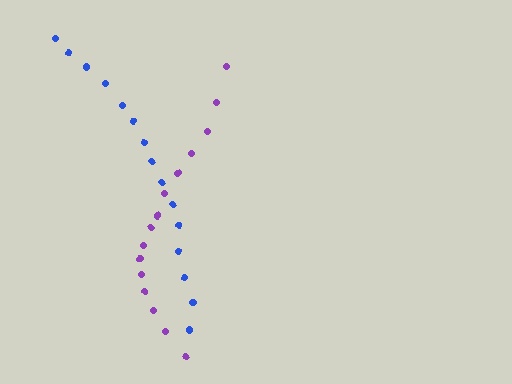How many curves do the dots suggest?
There are 2 distinct paths.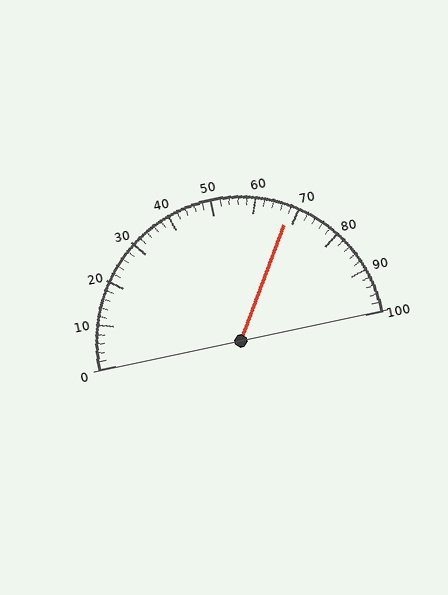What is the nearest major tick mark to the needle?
The nearest major tick mark is 70.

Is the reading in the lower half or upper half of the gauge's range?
The reading is in the upper half of the range (0 to 100).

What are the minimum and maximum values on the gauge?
The gauge ranges from 0 to 100.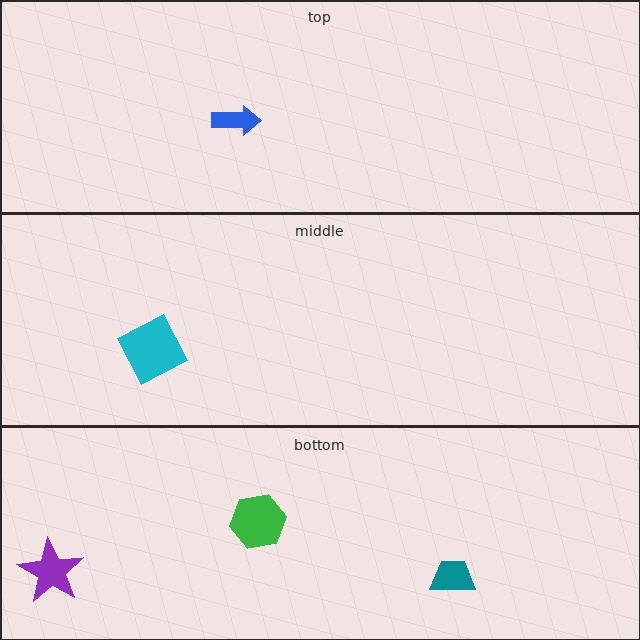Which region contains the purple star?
The bottom region.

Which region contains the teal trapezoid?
The bottom region.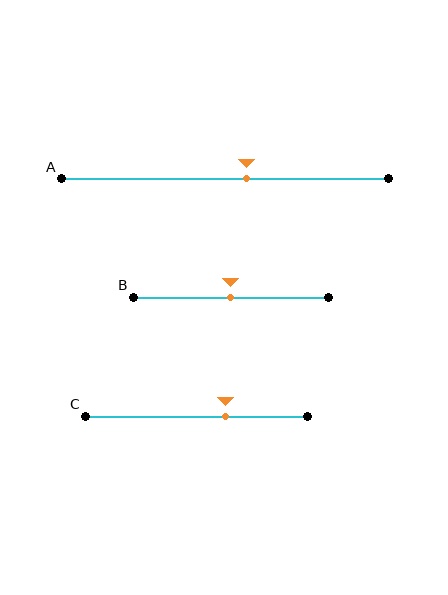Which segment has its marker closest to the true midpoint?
Segment B has its marker closest to the true midpoint.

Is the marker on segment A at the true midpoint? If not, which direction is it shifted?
No, the marker on segment A is shifted to the right by about 7% of the segment length.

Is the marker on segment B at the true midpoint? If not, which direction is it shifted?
Yes, the marker on segment B is at the true midpoint.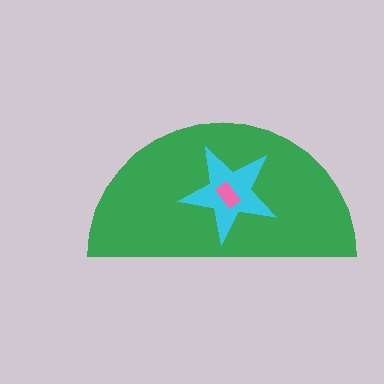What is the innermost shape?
The pink rectangle.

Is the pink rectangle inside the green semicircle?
Yes.